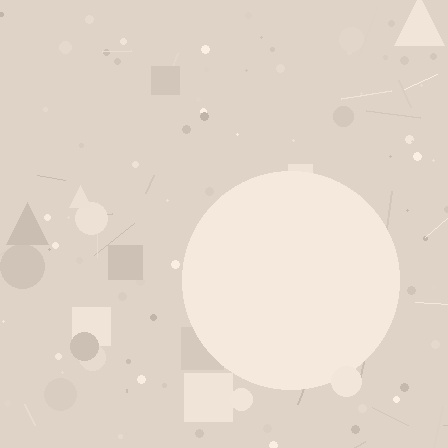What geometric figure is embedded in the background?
A circle is embedded in the background.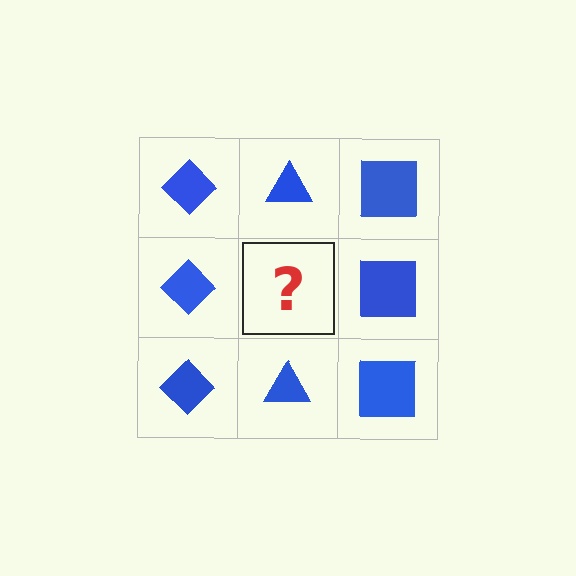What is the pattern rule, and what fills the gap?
The rule is that each column has a consistent shape. The gap should be filled with a blue triangle.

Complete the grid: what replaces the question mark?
The question mark should be replaced with a blue triangle.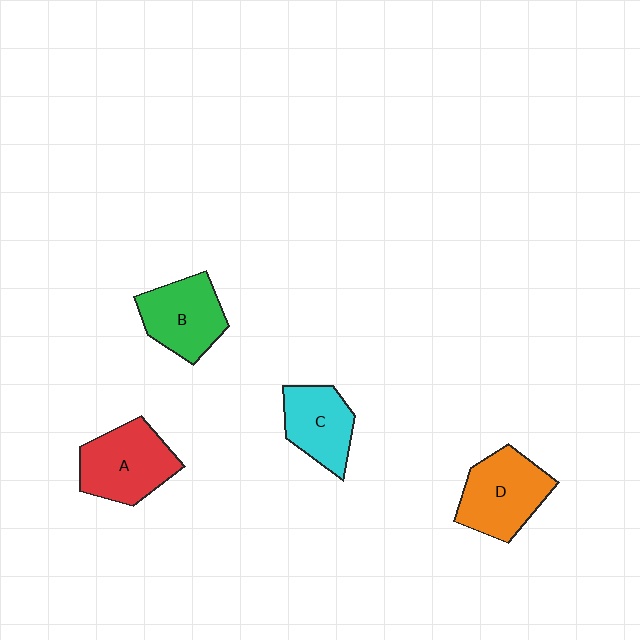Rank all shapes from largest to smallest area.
From largest to smallest: D (orange), A (red), B (green), C (cyan).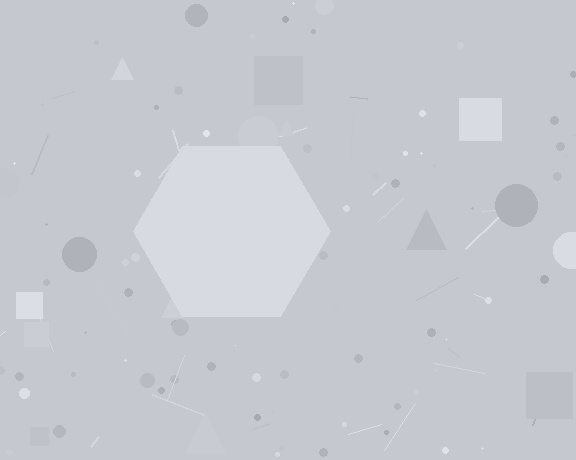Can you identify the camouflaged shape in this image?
The camouflaged shape is a hexagon.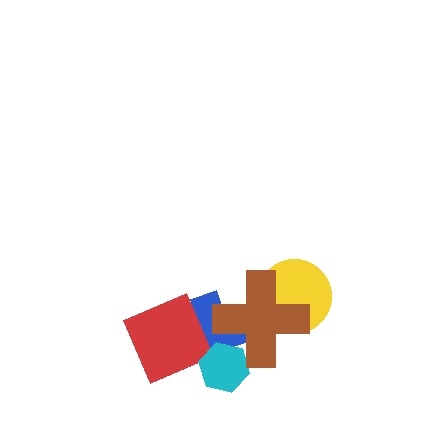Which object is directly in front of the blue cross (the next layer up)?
The red diamond is directly in front of the blue cross.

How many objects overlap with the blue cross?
3 objects overlap with the blue cross.